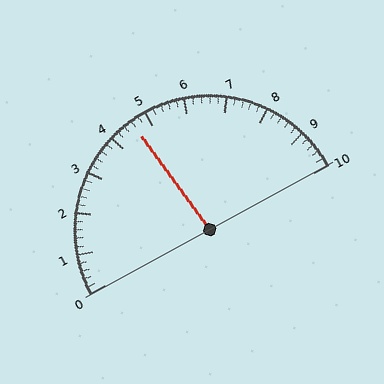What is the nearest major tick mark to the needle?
The nearest major tick mark is 5.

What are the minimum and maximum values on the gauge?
The gauge ranges from 0 to 10.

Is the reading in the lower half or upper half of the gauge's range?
The reading is in the lower half of the range (0 to 10).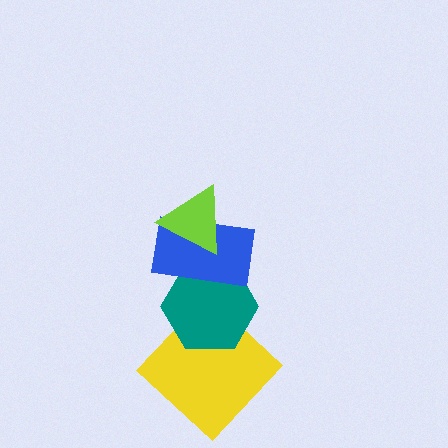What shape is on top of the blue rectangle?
The lime triangle is on top of the blue rectangle.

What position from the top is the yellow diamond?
The yellow diamond is 4th from the top.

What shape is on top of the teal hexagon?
The blue rectangle is on top of the teal hexagon.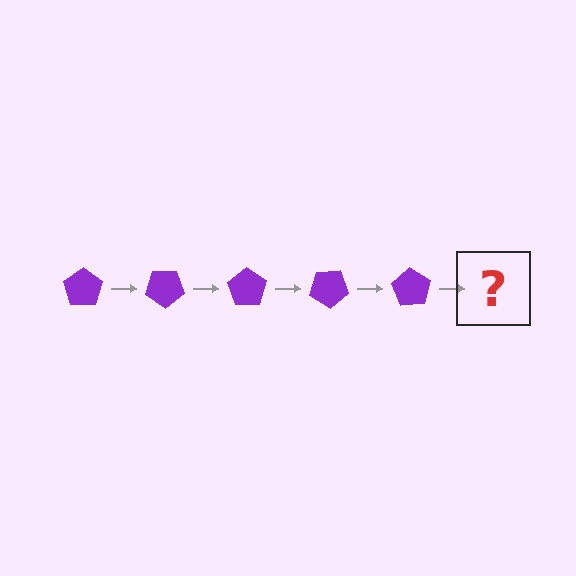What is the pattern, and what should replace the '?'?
The pattern is that the pentagon rotates 35 degrees each step. The '?' should be a purple pentagon rotated 175 degrees.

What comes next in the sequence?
The next element should be a purple pentagon rotated 175 degrees.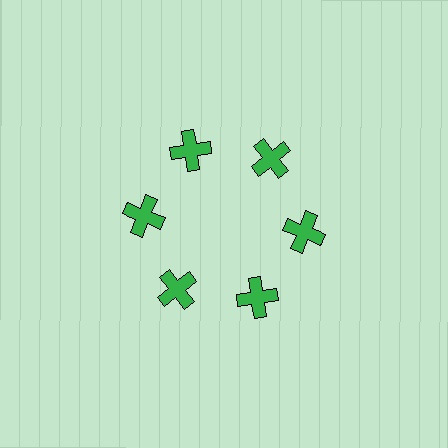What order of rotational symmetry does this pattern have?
This pattern has 6-fold rotational symmetry.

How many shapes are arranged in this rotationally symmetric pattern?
There are 6 shapes, arranged in 6 groups of 1.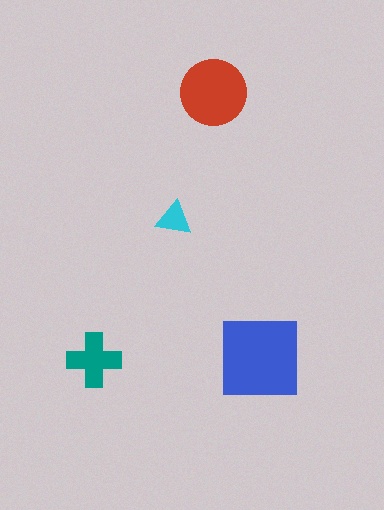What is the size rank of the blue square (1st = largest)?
1st.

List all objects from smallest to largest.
The cyan triangle, the teal cross, the red circle, the blue square.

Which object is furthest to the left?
The teal cross is leftmost.